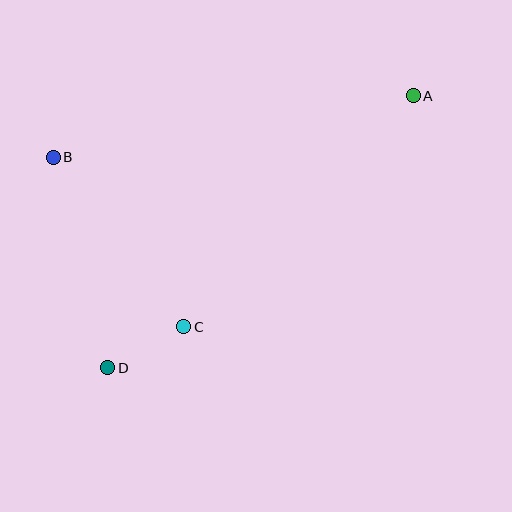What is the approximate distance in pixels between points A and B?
The distance between A and B is approximately 365 pixels.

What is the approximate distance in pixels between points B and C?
The distance between B and C is approximately 214 pixels.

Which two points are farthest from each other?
Points A and D are farthest from each other.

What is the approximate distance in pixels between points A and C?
The distance between A and C is approximately 326 pixels.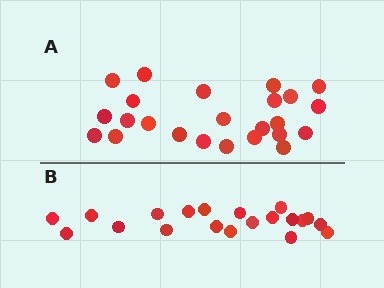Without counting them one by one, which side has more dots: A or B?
Region A (the top region) has more dots.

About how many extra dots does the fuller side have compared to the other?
Region A has about 4 more dots than region B.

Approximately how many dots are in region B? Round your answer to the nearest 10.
About 20 dots.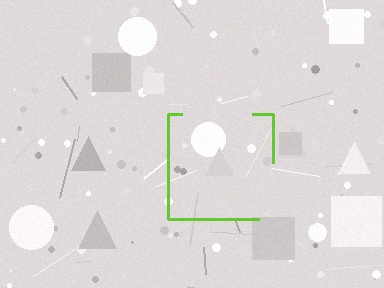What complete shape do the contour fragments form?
The contour fragments form a square.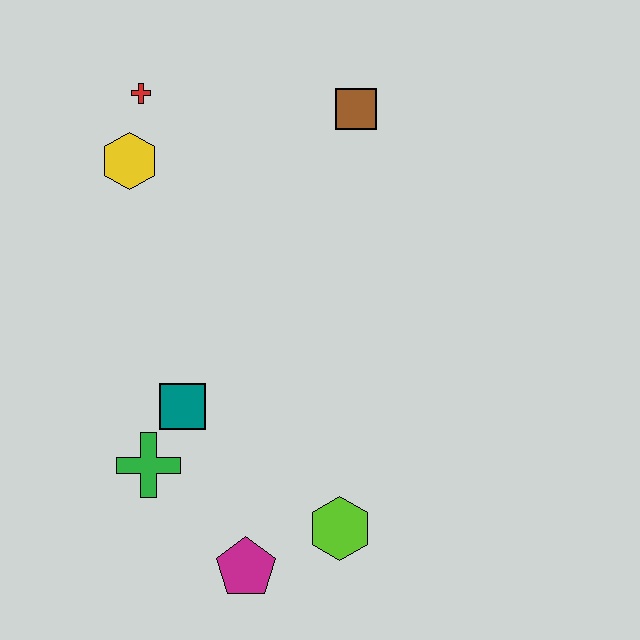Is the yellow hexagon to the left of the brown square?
Yes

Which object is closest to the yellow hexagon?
The red cross is closest to the yellow hexagon.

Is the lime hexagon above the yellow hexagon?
No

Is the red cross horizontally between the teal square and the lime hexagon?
No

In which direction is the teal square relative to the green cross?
The teal square is above the green cross.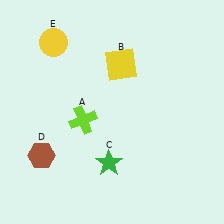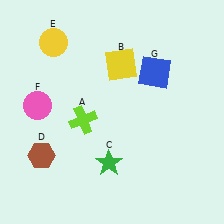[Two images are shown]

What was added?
A pink circle (F), a blue square (G) were added in Image 2.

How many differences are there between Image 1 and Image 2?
There are 2 differences between the two images.